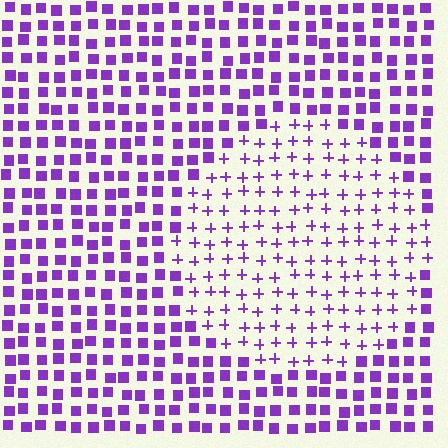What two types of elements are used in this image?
The image uses plus signs inside the circle region and squares outside it.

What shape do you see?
I see a circle.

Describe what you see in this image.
The image is filled with small purple elements arranged in a uniform grid. A circle-shaped region contains plus signs, while the surrounding area contains squares. The boundary is defined purely by the change in element shape.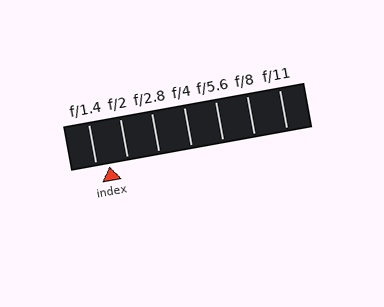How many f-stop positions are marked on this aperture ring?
There are 7 f-stop positions marked.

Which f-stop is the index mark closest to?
The index mark is closest to f/1.4.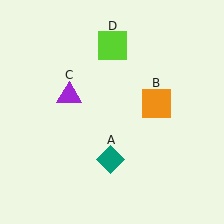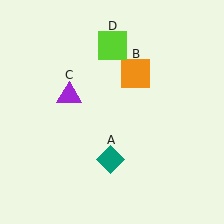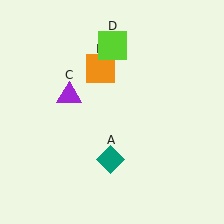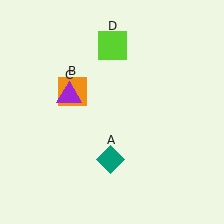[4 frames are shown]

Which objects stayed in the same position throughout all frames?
Teal diamond (object A) and purple triangle (object C) and lime square (object D) remained stationary.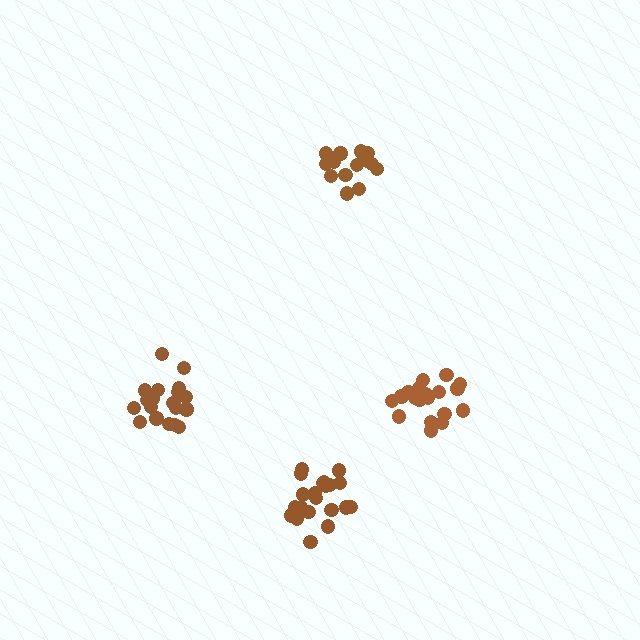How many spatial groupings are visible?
There are 4 spatial groupings.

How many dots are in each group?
Group 1: 20 dots, Group 2: 20 dots, Group 3: 15 dots, Group 4: 21 dots (76 total).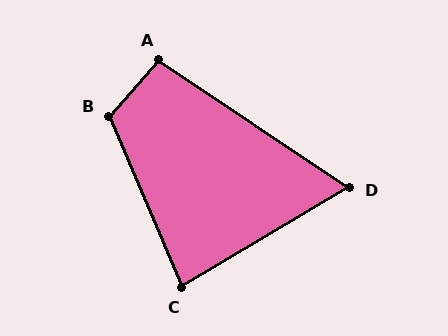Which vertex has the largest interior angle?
B, at approximately 116 degrees.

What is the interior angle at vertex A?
Approximately 98 degrees (obtuse).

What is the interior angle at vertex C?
Approximately 82 degrees (acute).